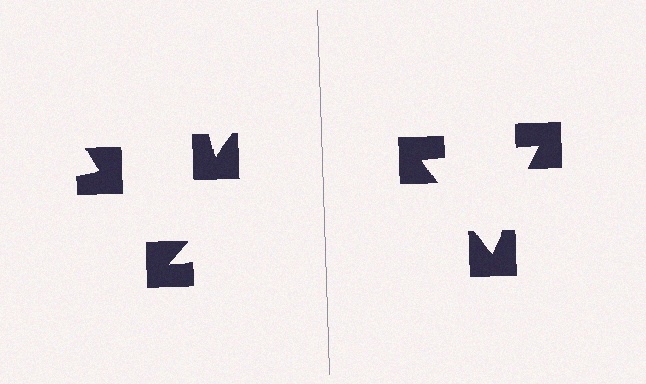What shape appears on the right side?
An illusory triangle.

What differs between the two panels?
The notched squares are positioned identically on both sides; only the wedge orientations differ. On the right they align to a triangle; on the left they are misaligned.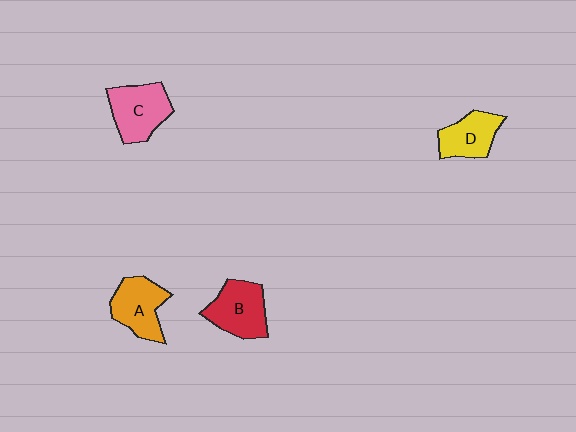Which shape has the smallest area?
Shape D (yellow).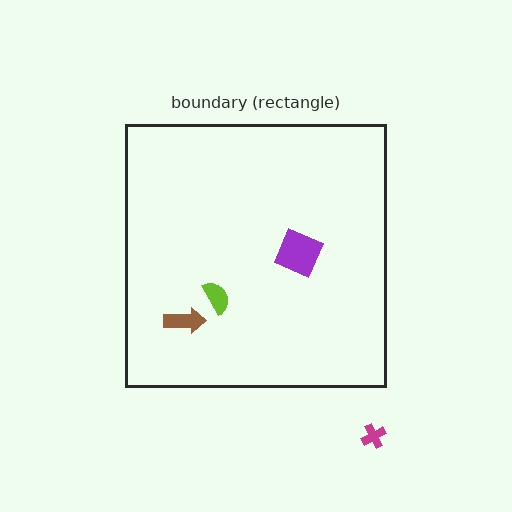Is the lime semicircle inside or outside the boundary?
Inside.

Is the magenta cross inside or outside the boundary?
Outside.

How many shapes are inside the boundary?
3 inside, 1 outside.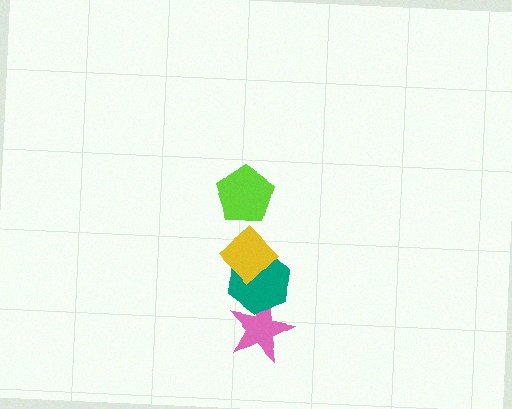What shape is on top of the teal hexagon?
The yellow diamond is on top of the teal hexagon.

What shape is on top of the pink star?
The teal hexagon is on top of the pink star.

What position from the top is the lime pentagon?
The lime pentagon is 1st from the top.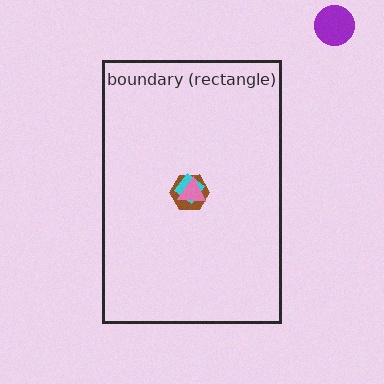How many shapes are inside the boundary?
3 inside, 1 outside.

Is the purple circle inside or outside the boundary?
Outside.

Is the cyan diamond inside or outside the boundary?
Inside.